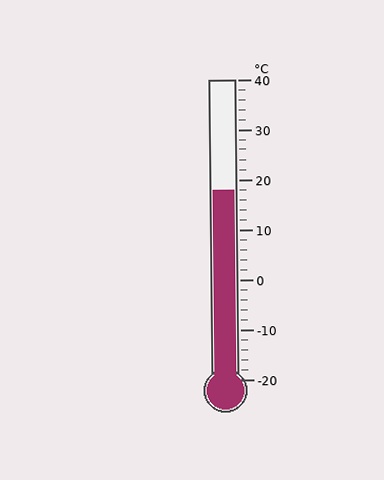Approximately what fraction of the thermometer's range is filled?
The thermometer is filled to approximately 65% of its range.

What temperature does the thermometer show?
The thermometer shows approximately 18°C.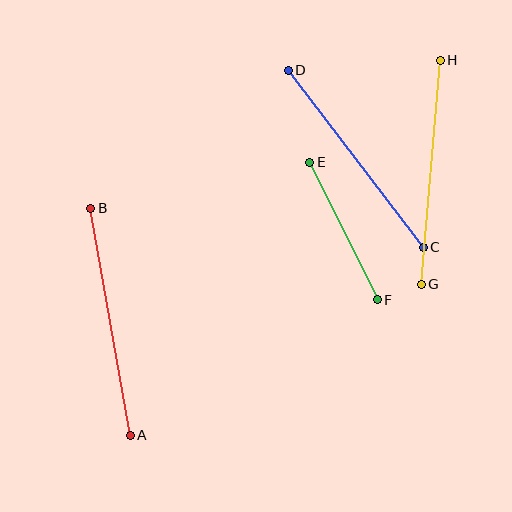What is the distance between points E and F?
The distance is approximately 153 pixels.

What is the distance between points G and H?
The distance is approximately 225 pixels.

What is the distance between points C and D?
The distance is approximately 222 pixels.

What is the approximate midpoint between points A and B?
The midpoint is at approximately (110, 322) pixels.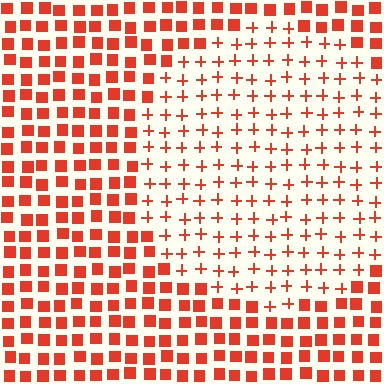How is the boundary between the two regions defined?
The boundary is defined by a change in element shape: plus signs inside vs. squares outside. All elements share the same color and spacing.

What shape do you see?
I see a circle.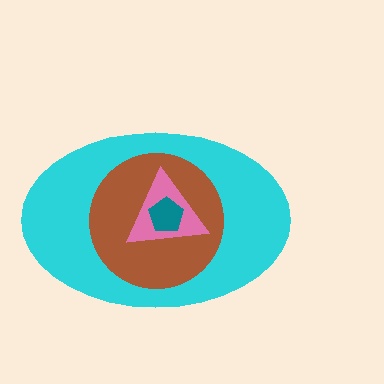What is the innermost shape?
The teal pentagon.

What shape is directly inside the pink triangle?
The teal pentagon.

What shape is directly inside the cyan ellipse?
The brown circle.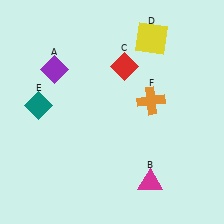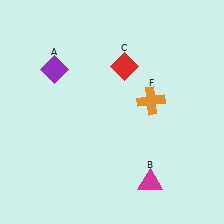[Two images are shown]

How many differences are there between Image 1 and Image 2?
There are 2 differences between the two images.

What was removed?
The teal diamond (E), the yellow square (D) were removed in Image 2.